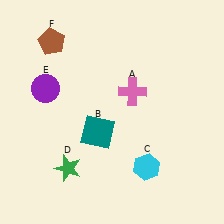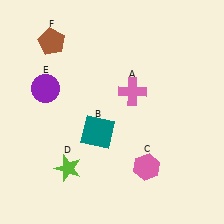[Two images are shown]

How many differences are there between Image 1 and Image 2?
There are 2 differences between the two images.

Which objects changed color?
C changed from cyan to pink. D changed from green to lime.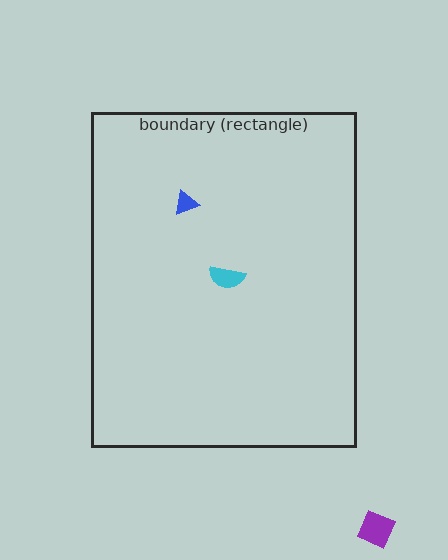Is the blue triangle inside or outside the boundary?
Inside.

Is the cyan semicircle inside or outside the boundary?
Inside.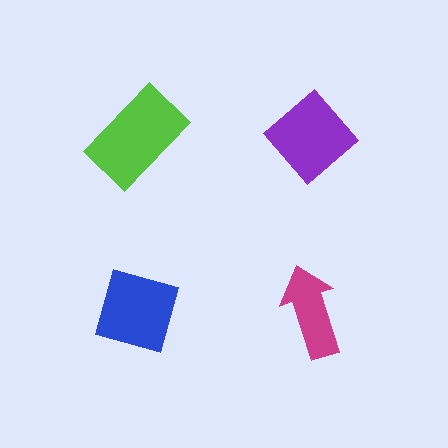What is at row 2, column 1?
A blue diamond.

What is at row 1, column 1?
A lime rectangle.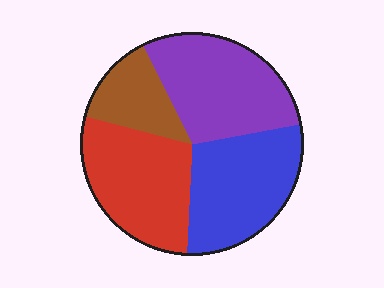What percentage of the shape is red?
Red takes up between a sixth and a third of the shape.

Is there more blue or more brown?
Blue.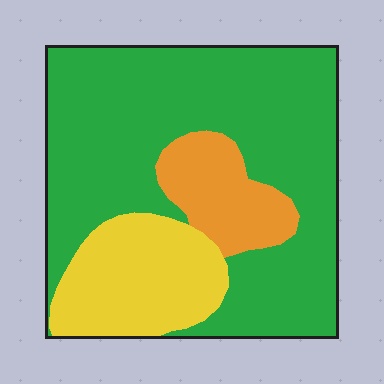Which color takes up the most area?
Green, at roughly 65%.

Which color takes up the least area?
Orange, at roughly 15%.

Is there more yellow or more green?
Green.